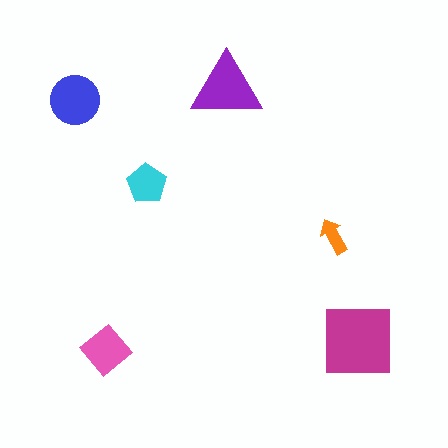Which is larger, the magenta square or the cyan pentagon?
The magenta square.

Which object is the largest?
The magenta square.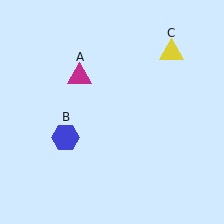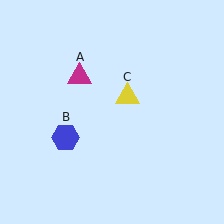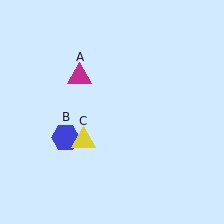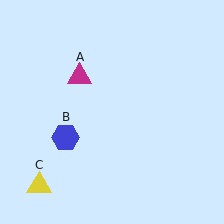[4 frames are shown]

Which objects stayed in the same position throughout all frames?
Magenta triangle (object A) and blue hexagon (object B) remained stationary.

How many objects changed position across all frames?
1 object changed position: yellow triangle (object C).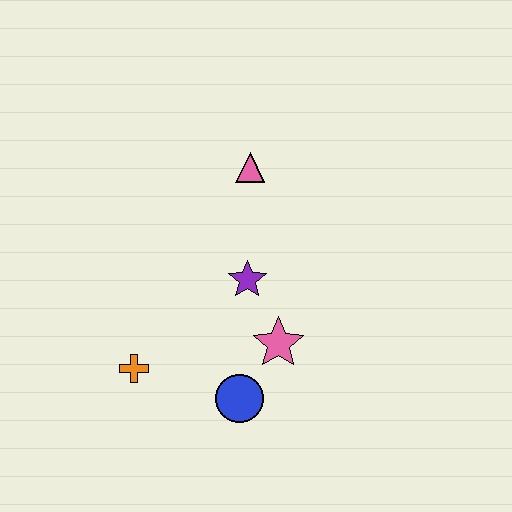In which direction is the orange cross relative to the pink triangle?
The orange cross is below the pink triangle.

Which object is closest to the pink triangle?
The purple star is closest to the pink triangle.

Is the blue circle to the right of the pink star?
No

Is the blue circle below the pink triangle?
Yes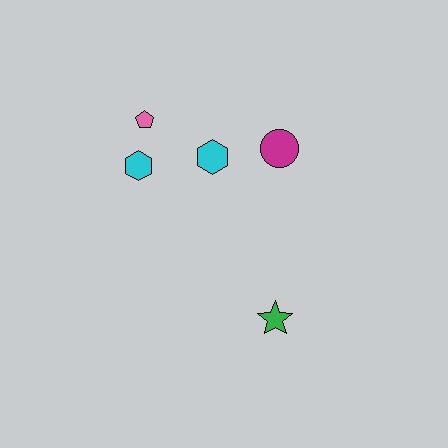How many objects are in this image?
There are 5 objects.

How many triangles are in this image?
There are no triangles.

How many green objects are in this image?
There is 1 green object.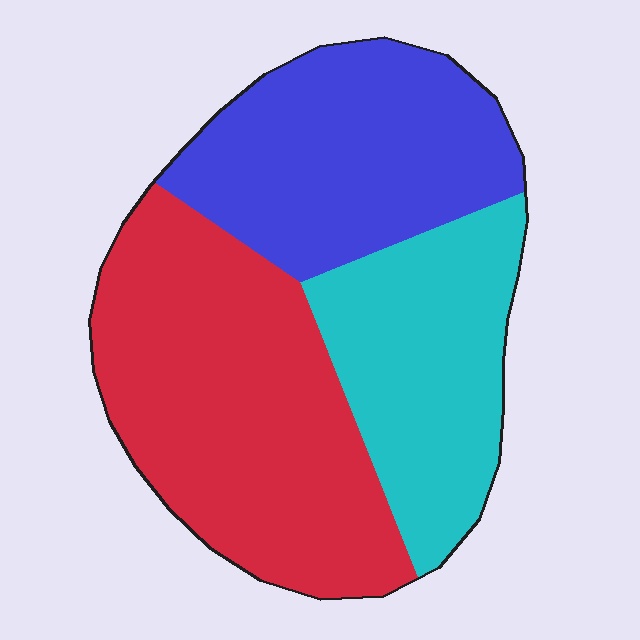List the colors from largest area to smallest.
From largest to smallest: red, blue, cyan.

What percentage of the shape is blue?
Blue takes up about one third (1/3) of the shape.